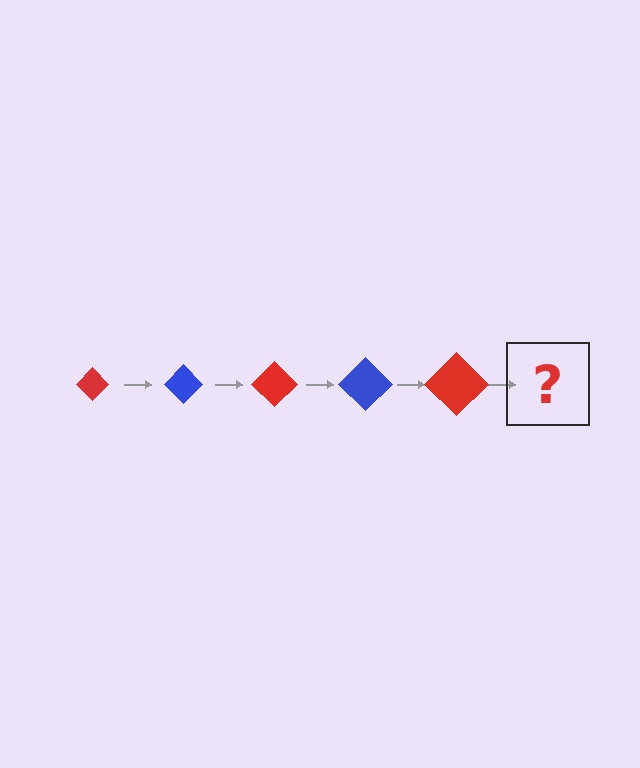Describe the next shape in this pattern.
It should be a blue diamond, larger than the previous one.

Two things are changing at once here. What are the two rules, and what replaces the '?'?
The two rules are that the diamond grows larger each step and the color cycles through red and blue. The '?' should be a blue diamond, larger than the previous one.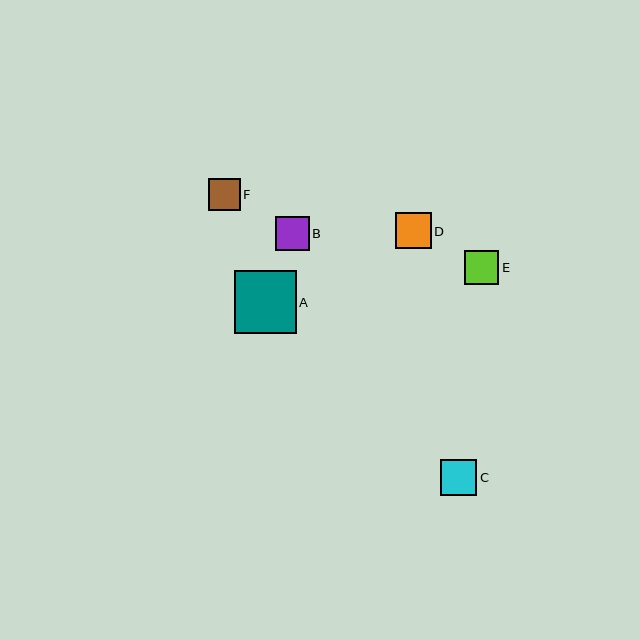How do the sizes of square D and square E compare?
Square D and square E are approximately the same size.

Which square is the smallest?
Square F is the smallest with a size of approximately 32 pixels.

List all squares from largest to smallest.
From largest to smallest: A, C, D, E, B, F.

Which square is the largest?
Square A is the largest with a size of approximately 62 pixels.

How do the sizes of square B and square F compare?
Square B and square F are approximately the same size.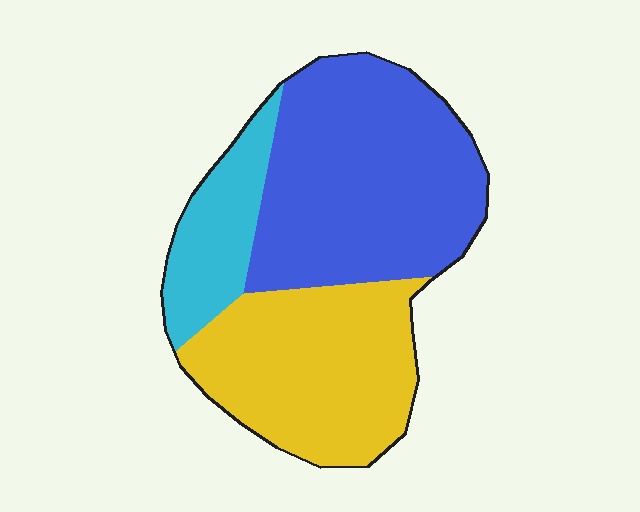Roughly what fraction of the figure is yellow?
Yellow takes up about three eighths (3/8) of the figure.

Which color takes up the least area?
Cyan, at roughly 15%.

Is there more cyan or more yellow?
Yellow.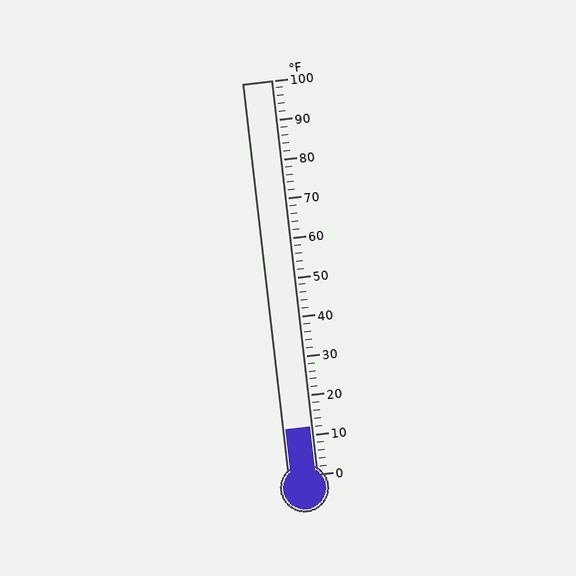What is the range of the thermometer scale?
The thermometer scale ranges from 0°F to 100°F.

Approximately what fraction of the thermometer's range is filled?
The thermometer is filled to approximately 10% of its range.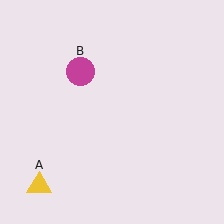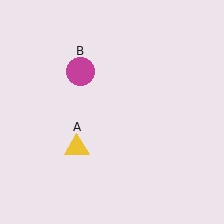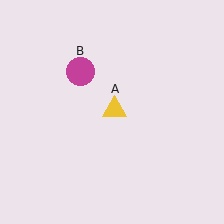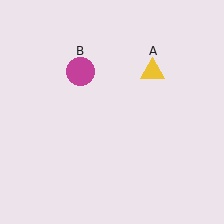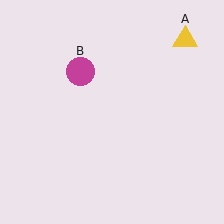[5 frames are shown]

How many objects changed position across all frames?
1 object changed position: yellow triangle (object A).